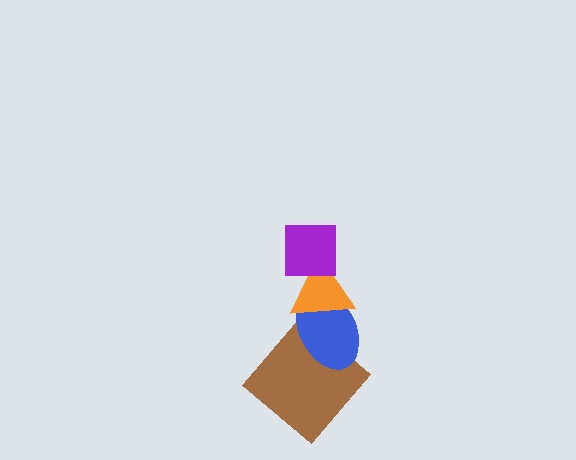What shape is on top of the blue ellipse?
The orange triangle is on top of the blue ellipse.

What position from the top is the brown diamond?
The brown diamond is 4th from the top.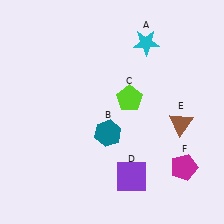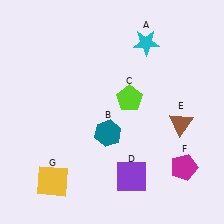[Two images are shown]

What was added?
A yellow square (G) was added in Image 2.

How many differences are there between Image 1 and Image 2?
There is 1 difference between the two images.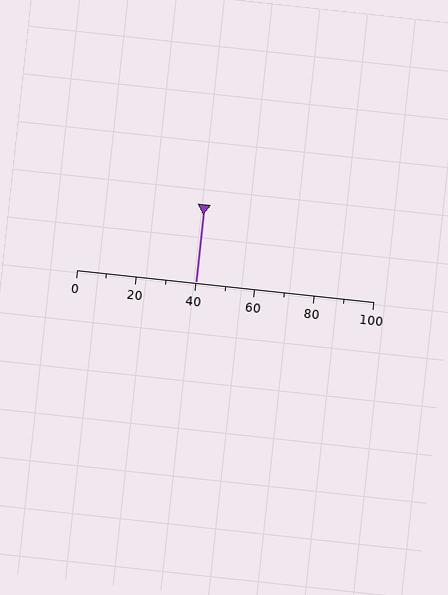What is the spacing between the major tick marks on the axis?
The major ticks are spaced 20 apart.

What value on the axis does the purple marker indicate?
The marker indicates approximately 40.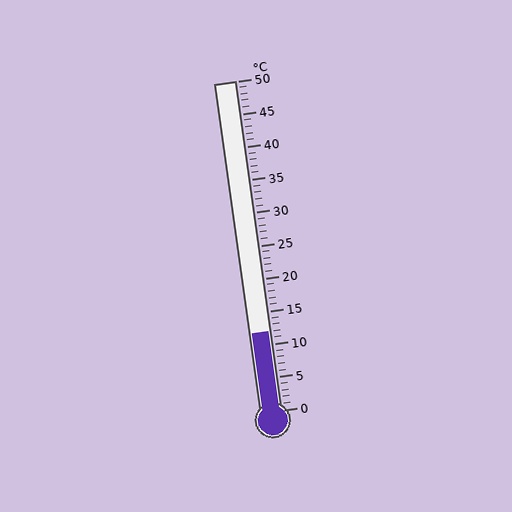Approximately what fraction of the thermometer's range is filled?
The thermometer is filled to approximately 25% of its range.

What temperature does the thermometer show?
The thermometer shows approximately 12°C.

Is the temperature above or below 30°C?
The temperature is below 30°C.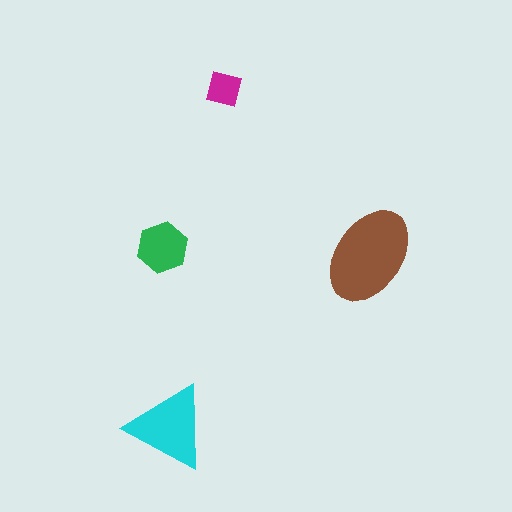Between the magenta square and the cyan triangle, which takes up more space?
The cyan triangle.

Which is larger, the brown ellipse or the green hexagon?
The brown ellipse.